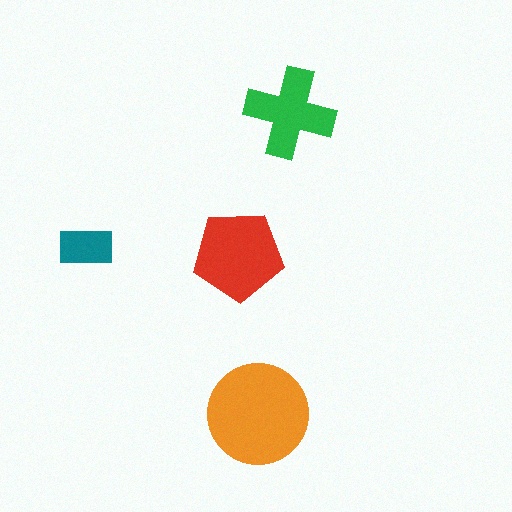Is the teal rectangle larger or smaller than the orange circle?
Smaller.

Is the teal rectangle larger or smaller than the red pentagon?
Smaller.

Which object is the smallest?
The teal rectangle.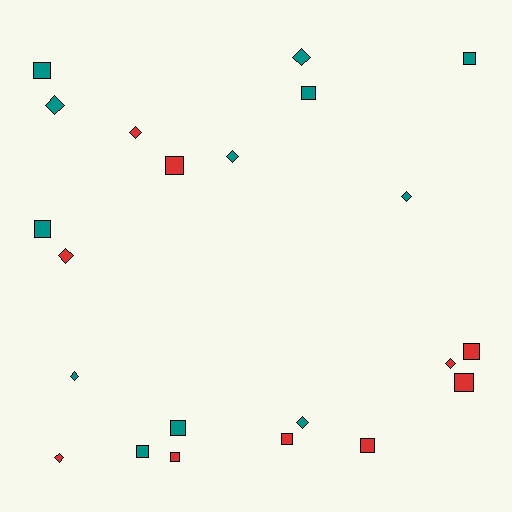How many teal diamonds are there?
There are 6 teal diamonds.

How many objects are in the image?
There are 22 objects.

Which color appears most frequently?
Teal, with 12 objects.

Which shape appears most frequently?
Square, with 12 objects.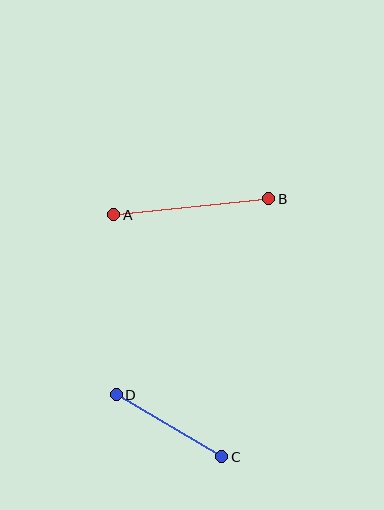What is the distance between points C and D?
The distance is approximately 122 pixels.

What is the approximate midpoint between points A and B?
The midpoint is at approximately (191, 207) pixels.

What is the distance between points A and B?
The distance is approximately 156 pixels.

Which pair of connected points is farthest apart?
Points A and B are farthest apart.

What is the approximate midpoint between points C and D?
The midpoint is at approximately (169, 426) pixels.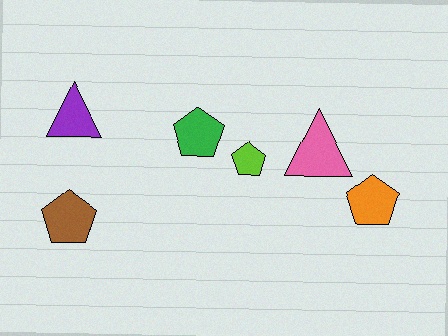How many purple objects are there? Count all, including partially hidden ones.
There is 1 purple object.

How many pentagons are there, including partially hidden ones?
There are 4 pentagons.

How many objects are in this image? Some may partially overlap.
There are 6 objects.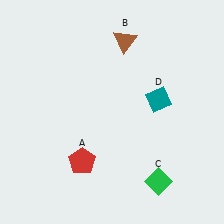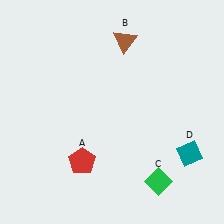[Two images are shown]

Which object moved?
The teal diamond (D) moved down.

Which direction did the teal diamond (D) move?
The teal diamond (D) moved down.